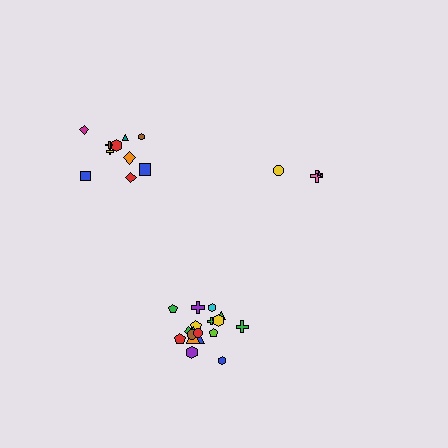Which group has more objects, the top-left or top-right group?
The top-left group.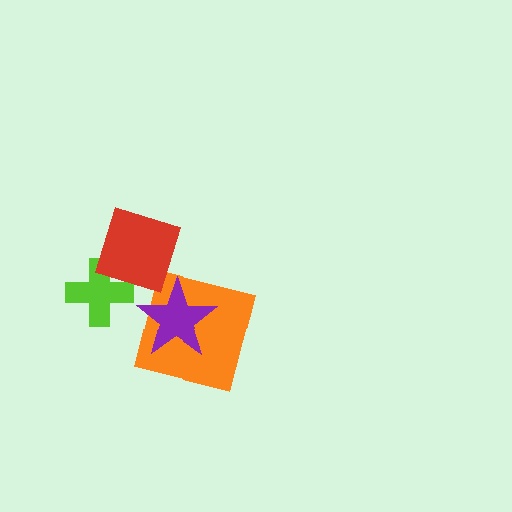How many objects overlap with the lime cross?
1 object overlaps with the lime cross.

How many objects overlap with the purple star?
2 objects overlap with the purple star.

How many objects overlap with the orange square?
1 object overlaps with the orange square.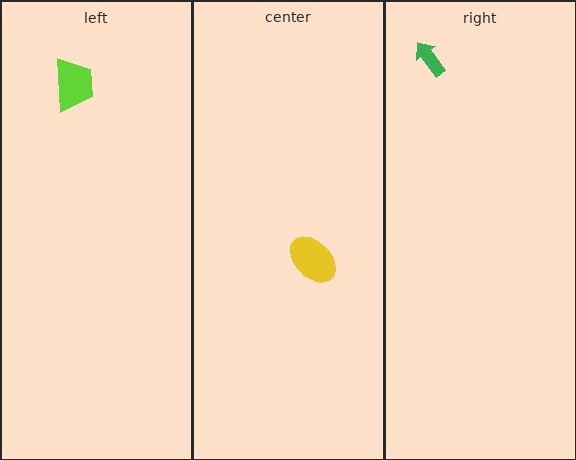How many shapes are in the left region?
1.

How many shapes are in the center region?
1.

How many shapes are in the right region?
1.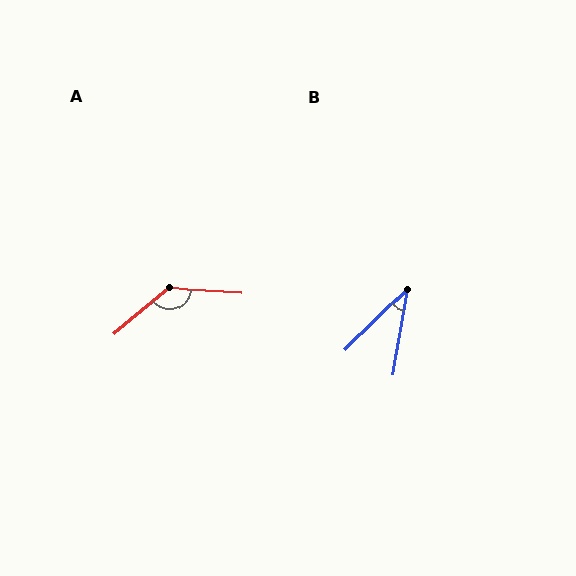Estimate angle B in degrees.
Approximately 36 degrees.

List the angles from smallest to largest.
B (36°), A (136°).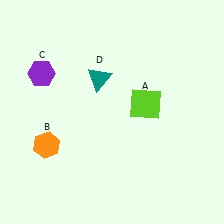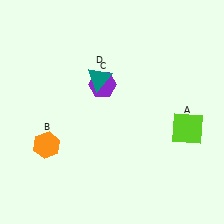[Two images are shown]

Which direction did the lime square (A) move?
The lime square (A) moved right.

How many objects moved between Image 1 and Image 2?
2 objects moved between the two images.